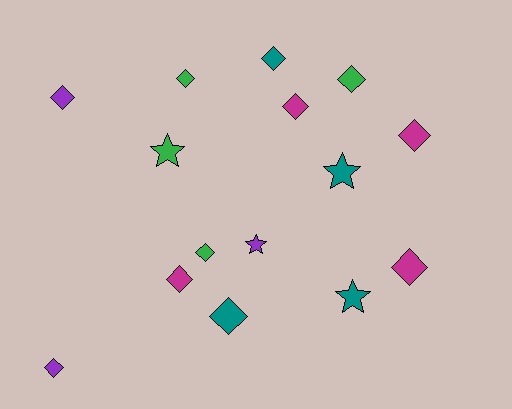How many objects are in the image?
There are 15 objects.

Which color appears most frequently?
Green, with 4 objects.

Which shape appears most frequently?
Diamond, with 11 objects.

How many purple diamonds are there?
There are 2 purple diamonds.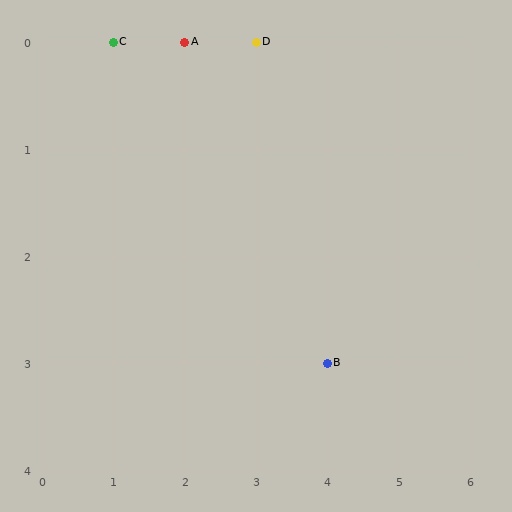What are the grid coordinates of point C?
Point C is at grid coordinates (1, 0).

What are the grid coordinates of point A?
Point A is at grid coordinates (2, 0).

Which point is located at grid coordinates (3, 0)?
Point D is at (3, 0).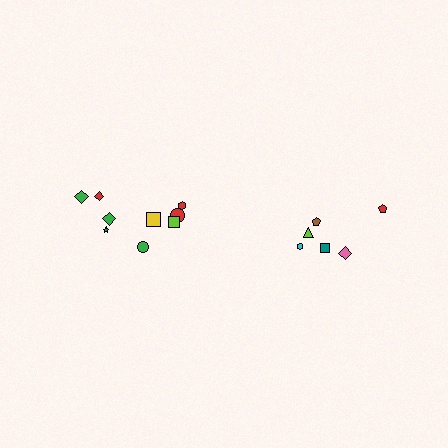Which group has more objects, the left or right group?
The left group.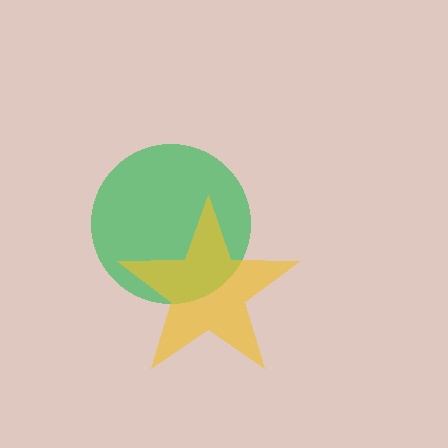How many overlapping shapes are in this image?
There are 2 overlapping shapes in the image.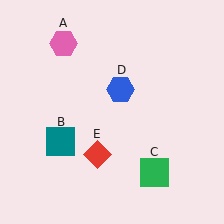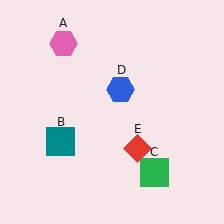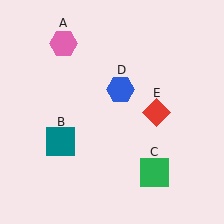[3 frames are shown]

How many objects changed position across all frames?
1 object changed position: red diamond (object E).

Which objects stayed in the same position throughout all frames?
Pink hexagon (object A) and teal square (object B) and green square (object C) and blue hexagon (object D) remained stationary.